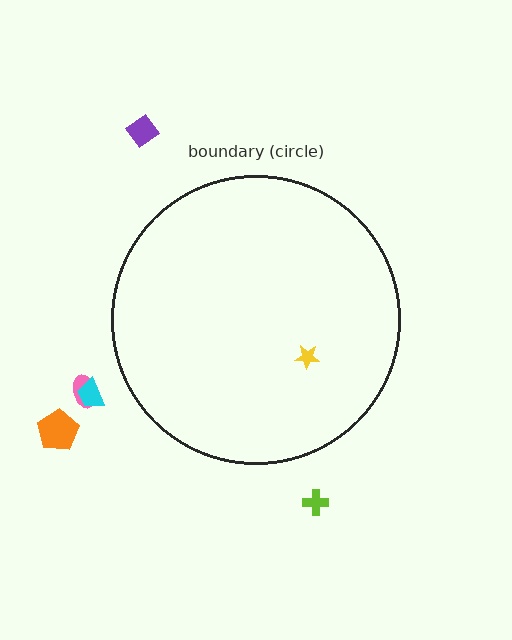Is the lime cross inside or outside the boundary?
Outside.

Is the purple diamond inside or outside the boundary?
Outside.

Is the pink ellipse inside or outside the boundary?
Outside.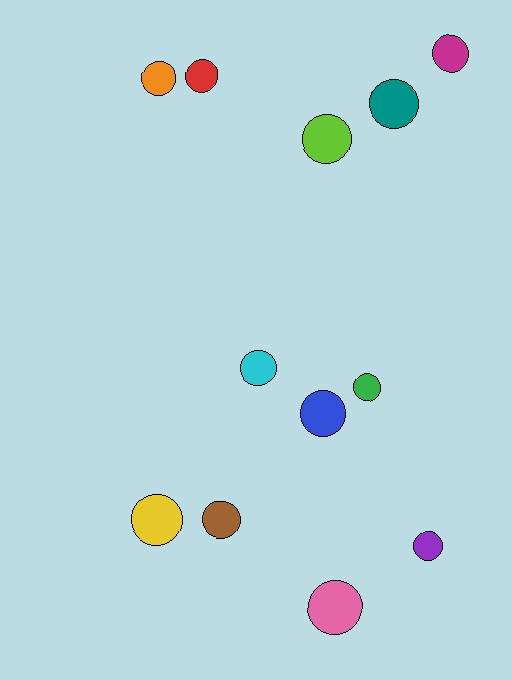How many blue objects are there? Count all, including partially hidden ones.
There is 1 blue object.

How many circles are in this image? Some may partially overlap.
There are 12 circles.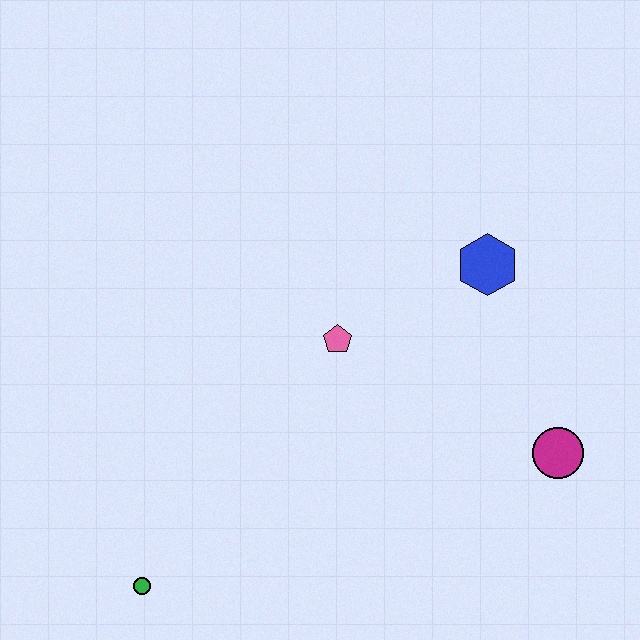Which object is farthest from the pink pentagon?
The green circle is farthest from the pink pentagon.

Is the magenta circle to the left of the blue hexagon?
No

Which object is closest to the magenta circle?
The blue hexagon is closest to the magenta circle.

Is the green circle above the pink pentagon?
No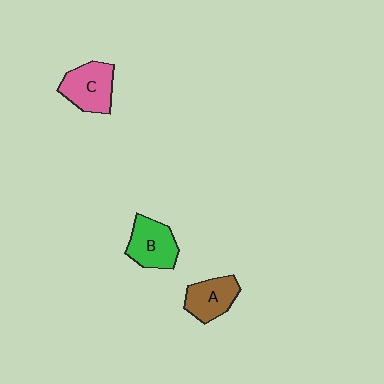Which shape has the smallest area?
Shape A (brown).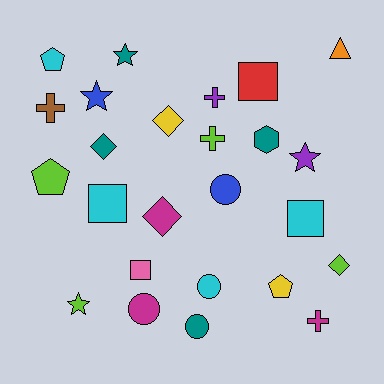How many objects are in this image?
There are 25 objects.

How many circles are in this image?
There are 4 circles.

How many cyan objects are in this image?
There are 4 cyan objects.